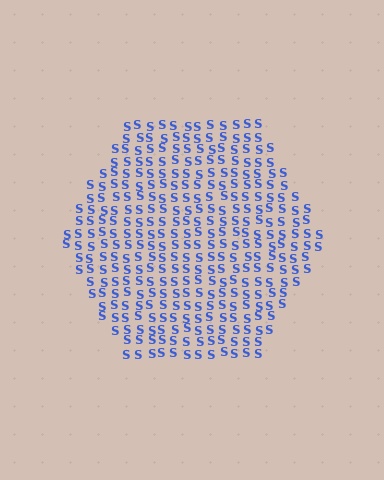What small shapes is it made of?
It is made of small letter S's.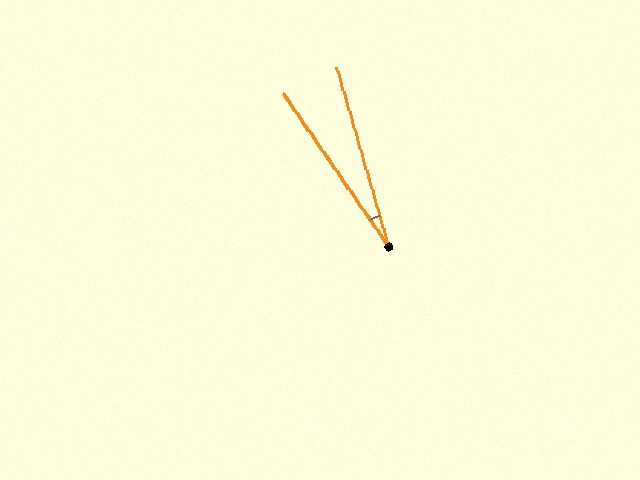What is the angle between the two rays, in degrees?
Approximately 18 degrees.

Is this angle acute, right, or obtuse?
It is acute.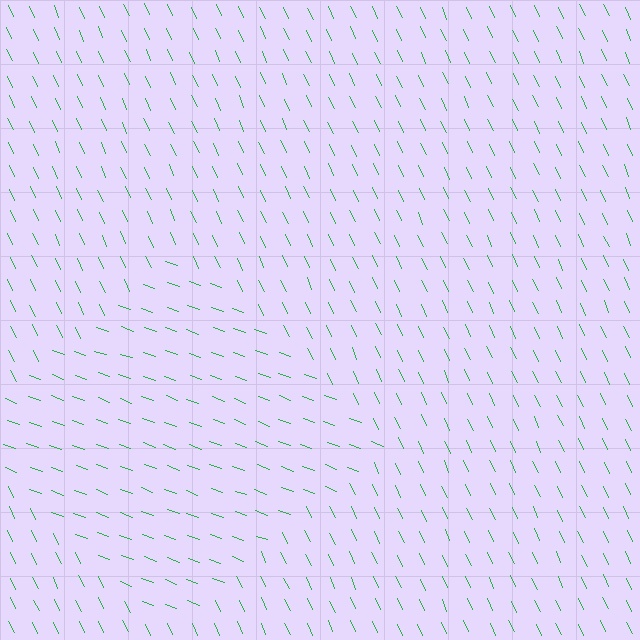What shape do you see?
I see a diamond.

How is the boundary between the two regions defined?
The boundary is defined purely by a change in line orientation (approximately 45 degrees difference). All lines are the same color and thickness.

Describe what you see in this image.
The image is filled with small green line segments. A diamond region in the image has lines oriented differently from the surrounding lines, creating a visible texture boundary.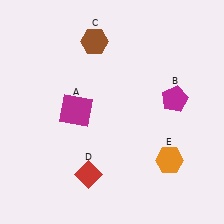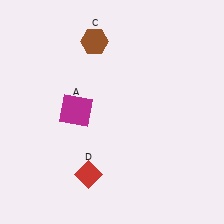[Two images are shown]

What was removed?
The orange hexagon (E), the magenta pentagon (B) were removed in Image 2.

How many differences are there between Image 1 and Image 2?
There are 2 differences between the two images.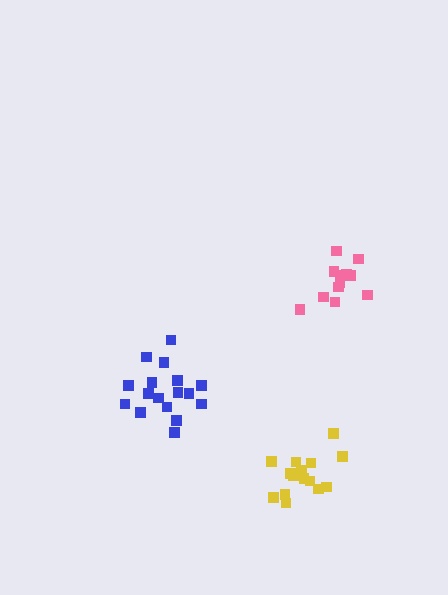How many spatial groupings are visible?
There are 3 spatial groupings.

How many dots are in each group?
Group 1: 16 dots, Group 2: 17 dots, Group 3: 12 dots (45 total).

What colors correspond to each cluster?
The clusters are colored: yellow, blue, pink.